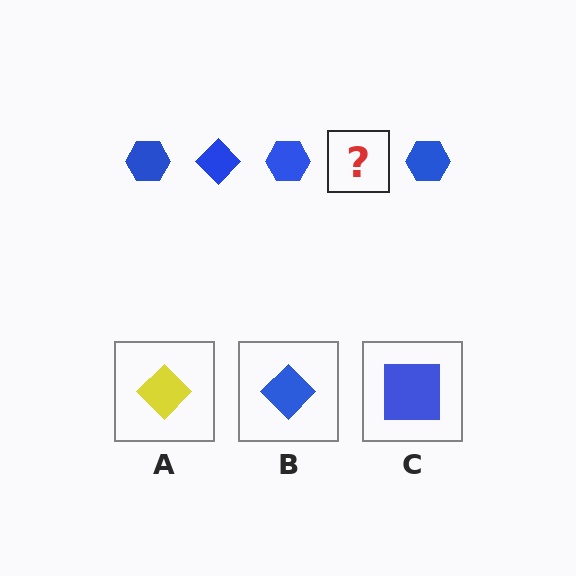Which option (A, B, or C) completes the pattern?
B.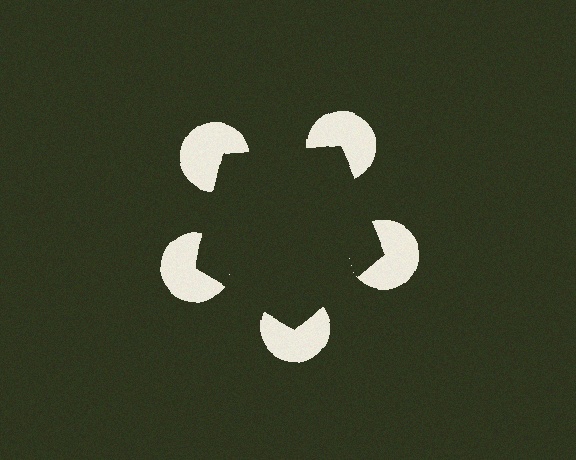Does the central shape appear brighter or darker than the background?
It typically appears slightly darker than the background, even though no actual brightness change is drawn.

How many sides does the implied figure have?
5 sides.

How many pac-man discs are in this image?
There are 5 — one at each vertex of the illusory pentagon.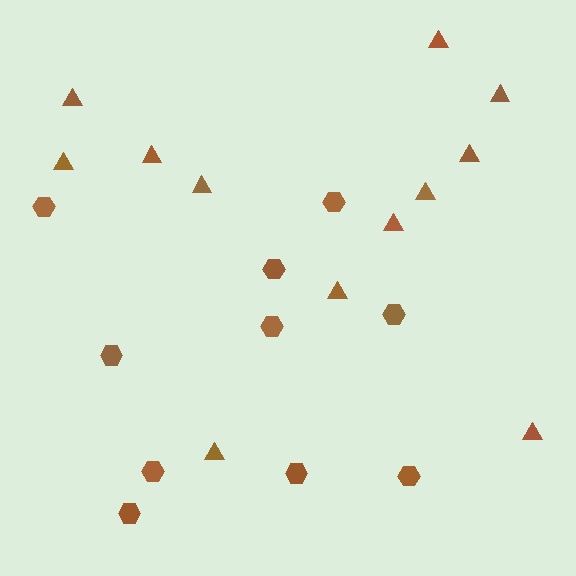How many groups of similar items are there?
There are 2 groups: one group of triangles (12) and one group of hexagons (10).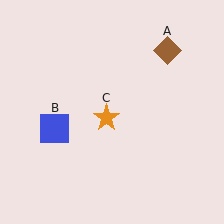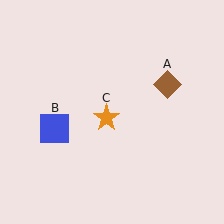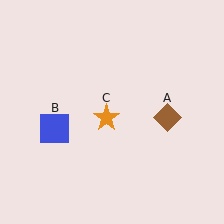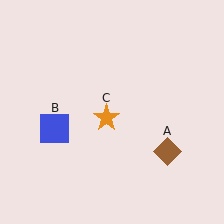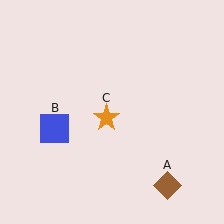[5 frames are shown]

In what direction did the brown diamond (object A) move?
The brown diamond (object A) moved down.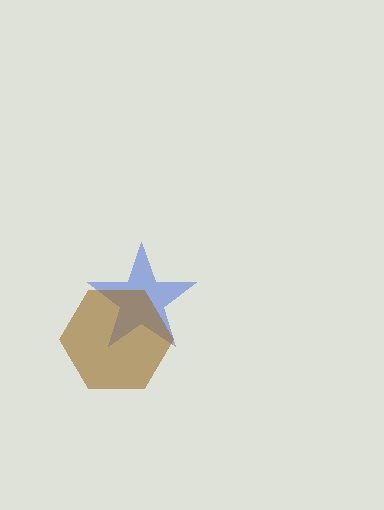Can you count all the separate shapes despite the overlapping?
Yes, there are 2 separate shapes.